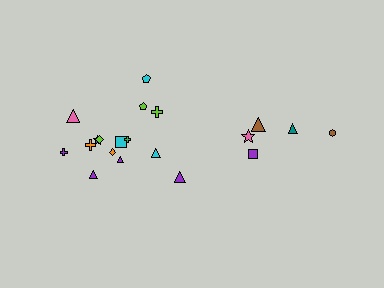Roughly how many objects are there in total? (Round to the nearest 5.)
Roughly 20 objects in total.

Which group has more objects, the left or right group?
The left group.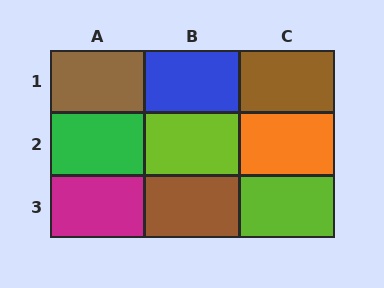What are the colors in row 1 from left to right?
Brown, blue, brown.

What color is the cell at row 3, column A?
Magenta.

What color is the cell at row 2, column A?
Green.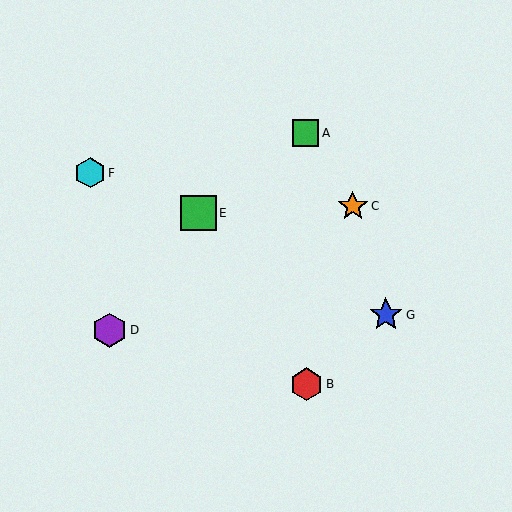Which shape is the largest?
The green square (labeled E) is the largest.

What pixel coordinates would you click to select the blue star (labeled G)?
Click at (386, 315) to select the blue star G.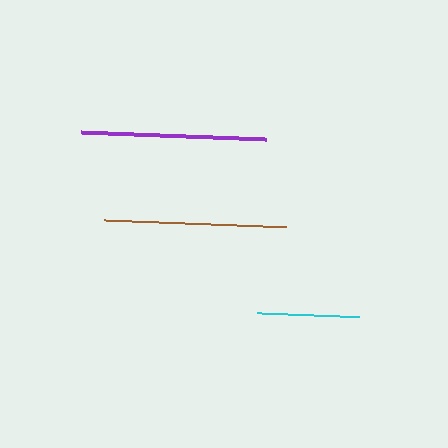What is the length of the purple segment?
The purple segment is approximately 185 pixels long.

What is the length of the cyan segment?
The cyan segment is approximately 102 pixels long.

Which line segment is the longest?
The purple line is the longest at approximately 185 pixels.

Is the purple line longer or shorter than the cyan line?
The purple line is longer than the cyan line.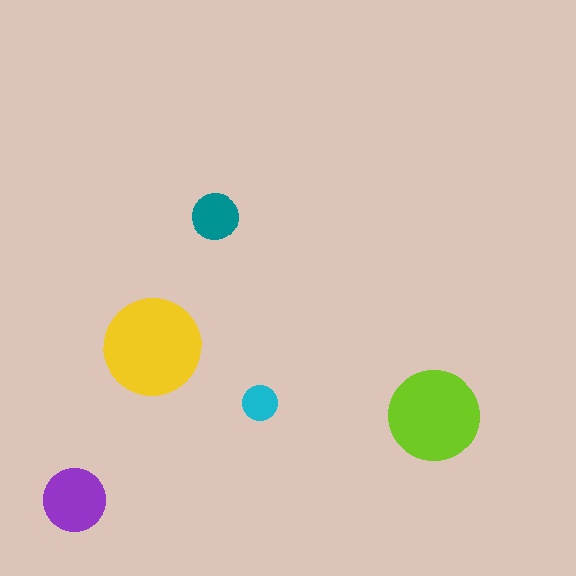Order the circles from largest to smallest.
the yellow one, the lime one, the purple one, the teal one, the cyan one.